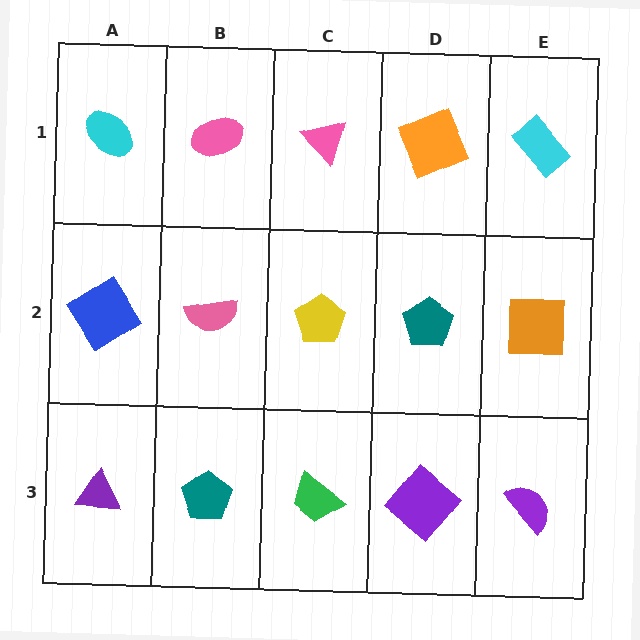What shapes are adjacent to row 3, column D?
A teal pentagon (row 2, column D), a green trapezoid (row 3, column C), a purple semicircle (row 3, column E).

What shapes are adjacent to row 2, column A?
A cyan ellipse (row 1, column A), a purple triangle (row 3, column A), a pink semicircle (row 2, column B).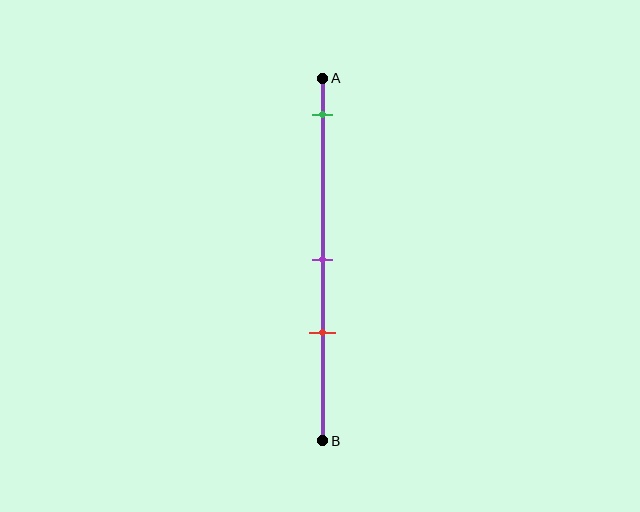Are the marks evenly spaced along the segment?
No, the marks are not evenly spaced.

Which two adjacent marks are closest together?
The purple and red marks are the closest adjacent pair.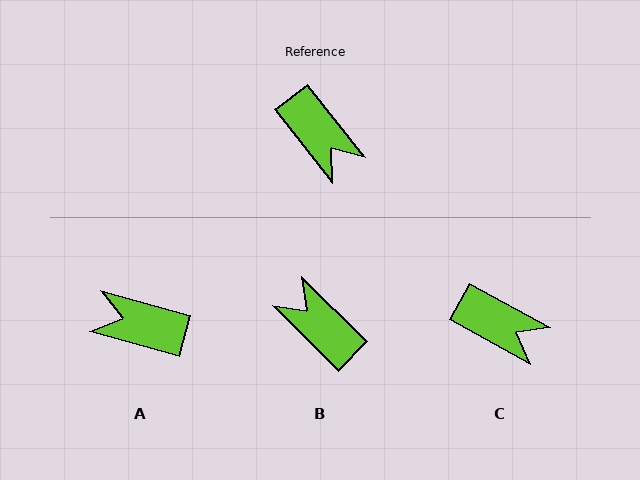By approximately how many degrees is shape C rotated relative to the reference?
Approximately 24 degrees counter-clockwise.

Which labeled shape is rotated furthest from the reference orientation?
B, about 173 degrees away.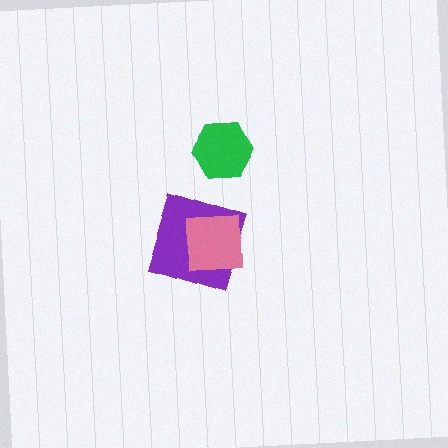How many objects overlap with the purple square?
1 object overlaps with the purple square.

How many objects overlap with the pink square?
1 object overlaps with the pink square.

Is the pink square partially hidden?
No, no other shape covers it.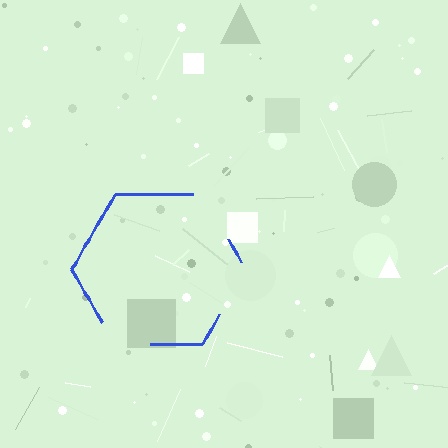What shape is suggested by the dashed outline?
The dashed outline suggests a hexagon.